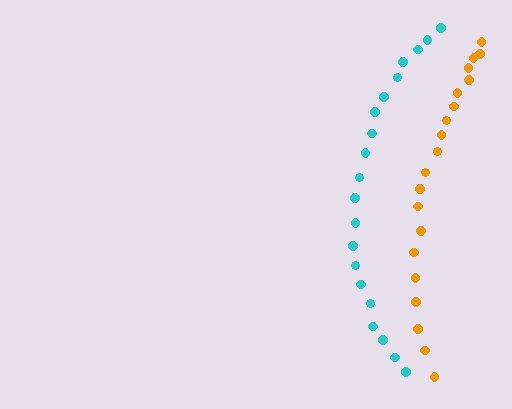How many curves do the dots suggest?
There are 2 distinct paths.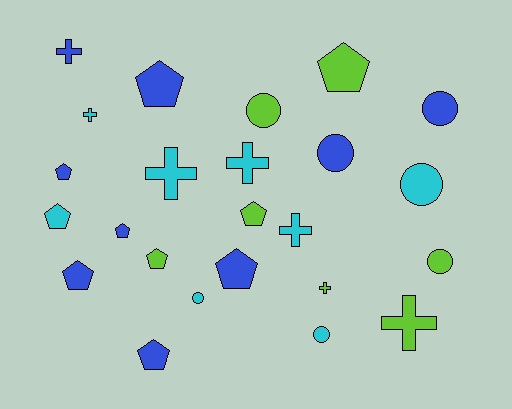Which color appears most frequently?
Blue, with 9 objects.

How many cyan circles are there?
There are 3 cyan circles.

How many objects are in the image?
There are 24 objects.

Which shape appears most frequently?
Pentagon, with 10 objects.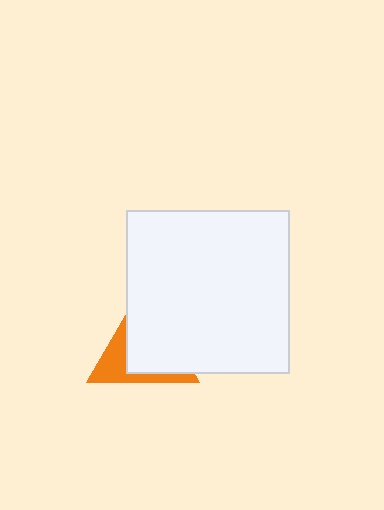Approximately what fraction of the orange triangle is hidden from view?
Roughly 63% of the orange triangle is hidden behind the white square.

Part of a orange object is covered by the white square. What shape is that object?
It is a triangle.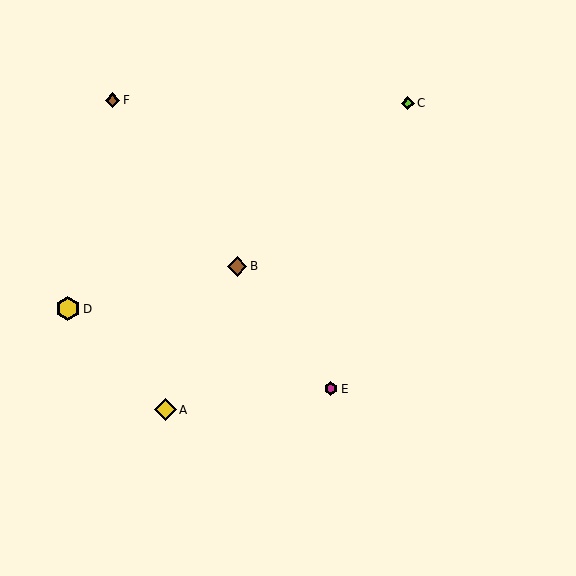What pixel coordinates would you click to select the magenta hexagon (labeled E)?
Click at (331, 389) to select the magenta hexagon E.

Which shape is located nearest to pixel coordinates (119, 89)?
The brown diamond (labeled F) at (113, 100) is nearest to that location.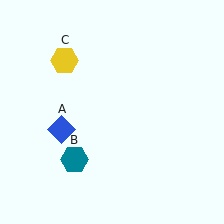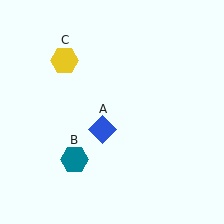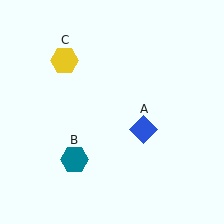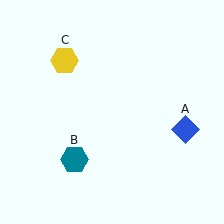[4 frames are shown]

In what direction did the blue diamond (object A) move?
The blue diamond (object A) moved right.